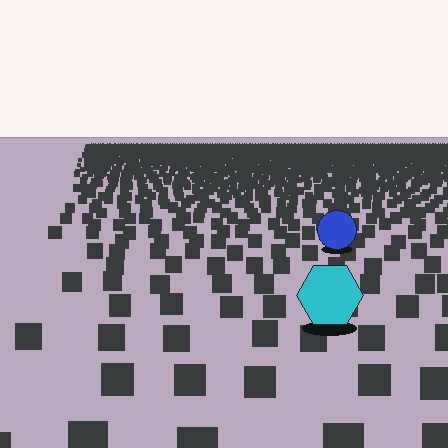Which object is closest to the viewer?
The cyan hexagon is closest. The texture marks near it are larger and more spread out.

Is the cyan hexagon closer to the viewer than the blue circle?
Yes. The cyan hexagon is closer — you can tell from the texture gradient: the ground texture is coarser near it.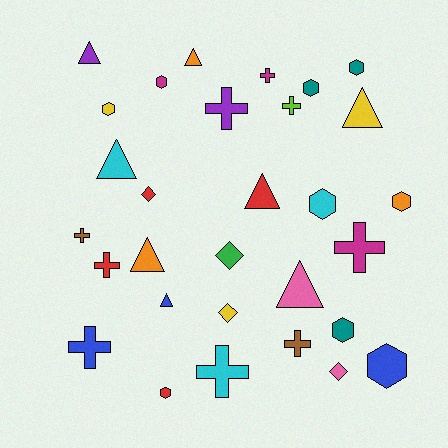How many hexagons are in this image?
There are 9 hexagons.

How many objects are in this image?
There are 30 objects.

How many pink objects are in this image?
There are 2 pink objects.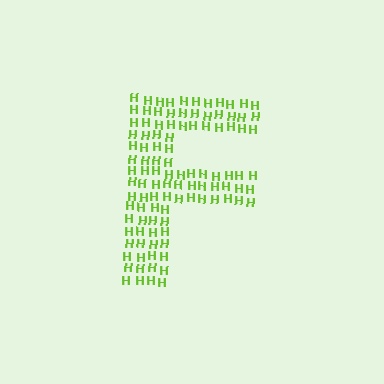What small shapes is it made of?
It is made of small letter H's.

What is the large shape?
The large shape is the letter F.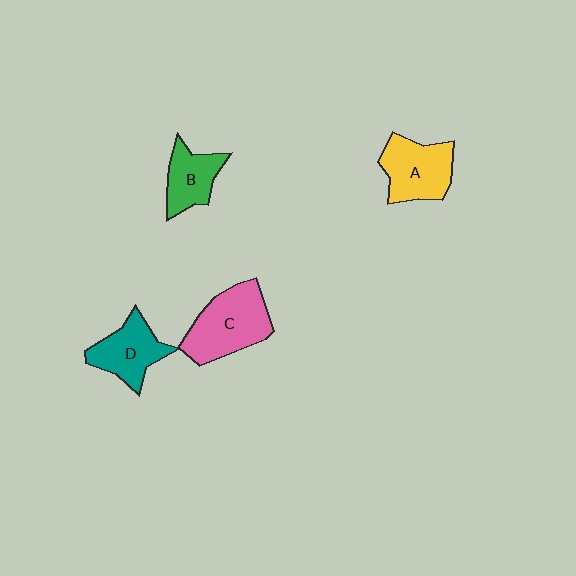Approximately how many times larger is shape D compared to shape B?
Approximately 1.2 times.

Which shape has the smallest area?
Shape B (green).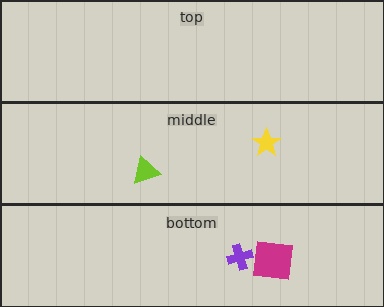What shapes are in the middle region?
The lime triangle, the yellow star.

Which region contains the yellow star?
The middle region.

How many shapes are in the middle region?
2.